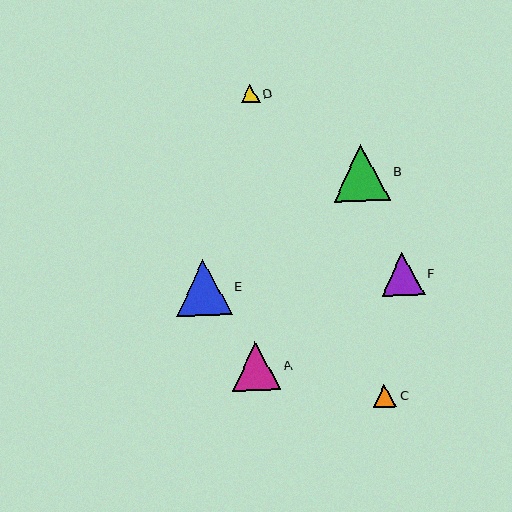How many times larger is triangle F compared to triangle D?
Triangle F is approximately 2.3 times the size of triangle D.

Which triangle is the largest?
Triangle B is the largest with a size of approximately 57 pixels.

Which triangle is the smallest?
Triangle D is the smallest with a size of approximately 18 pixels.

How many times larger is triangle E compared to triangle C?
Triangle E is approximately 2.4 times the size of triangle C.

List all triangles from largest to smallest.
From largest to smallest: B, E, A, F, C, D.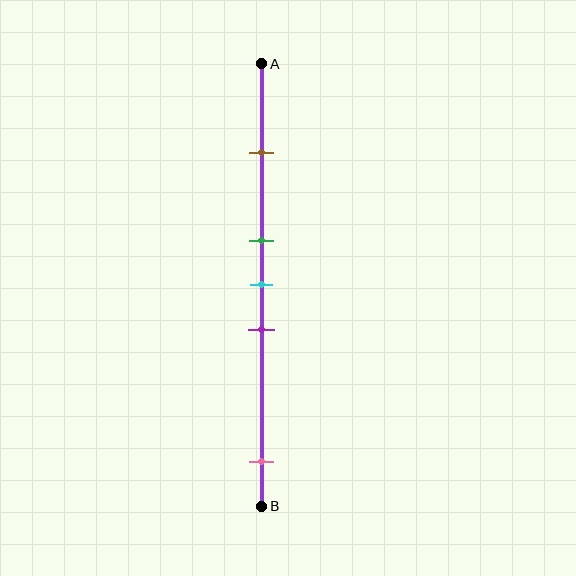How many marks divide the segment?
There are 5 marks dividing the segment.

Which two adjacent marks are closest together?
The green and cyan marks are the closest adjacent pair.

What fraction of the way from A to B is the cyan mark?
The cyan mark is approximately 50% (0.5) of the way from A to B.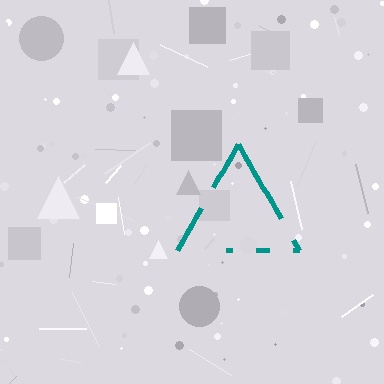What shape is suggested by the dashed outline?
The dashed outline suggests a triangle.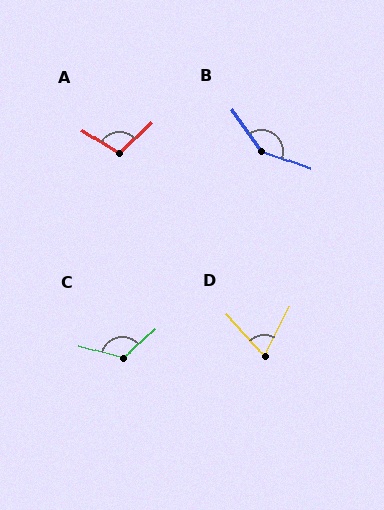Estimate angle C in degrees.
Approximately 121 degrees.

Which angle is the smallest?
D, at approximately 69 degrees.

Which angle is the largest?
B, at approximately 146 degrees.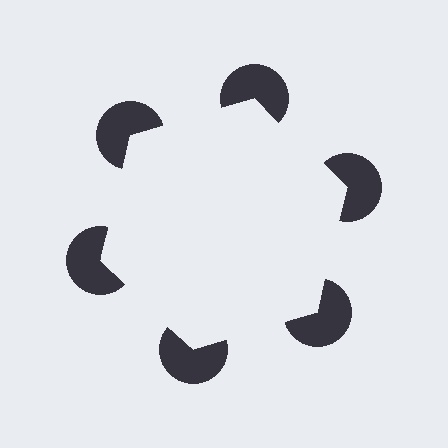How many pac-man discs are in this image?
There are 6 — one at each vertex of the illusory hexagon.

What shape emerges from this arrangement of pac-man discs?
An illusory hexagon — its edges are inferred from the aligned wedge cuts in the pac-man discs, not physically drawn.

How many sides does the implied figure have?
6 sides.